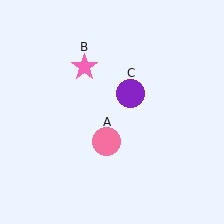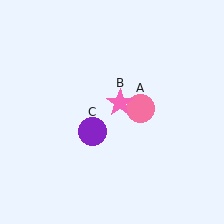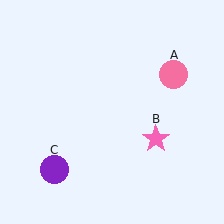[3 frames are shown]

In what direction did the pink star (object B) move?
The pink star (object B) moved down and to the right.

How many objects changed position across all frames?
3 objects changed position: pink circle (object A), pink star (object B), purple circle (object C).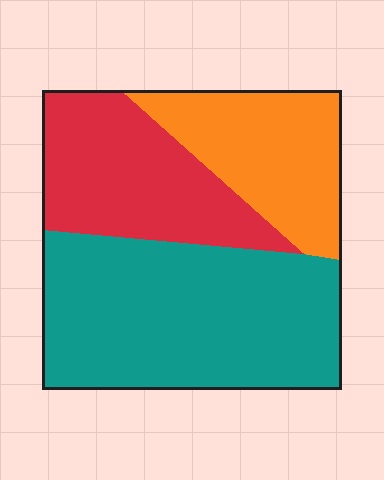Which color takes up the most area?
Teal, at roughly 50%.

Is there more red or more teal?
Teal.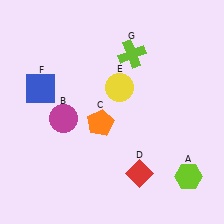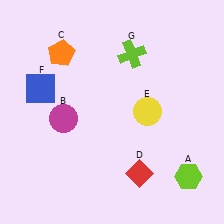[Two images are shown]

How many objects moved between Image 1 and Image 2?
2 objects moved between the two images.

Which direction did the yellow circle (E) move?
The yellow circle (E) moved right.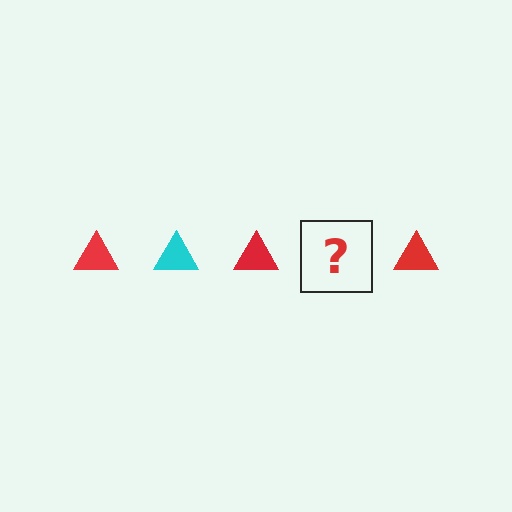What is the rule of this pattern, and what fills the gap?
The rule is that the pattern cycles through red, cyan triangles. The gap should be filled with a cyan triangle.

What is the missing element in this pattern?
The missing element is a cyan triangle.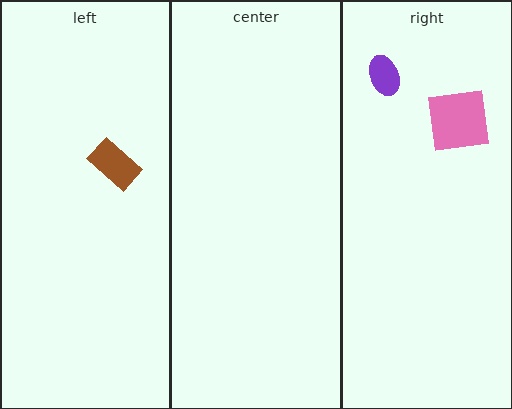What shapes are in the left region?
The brown rectangle.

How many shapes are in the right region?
2.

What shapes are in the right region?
The pink square, the purple ellipse.